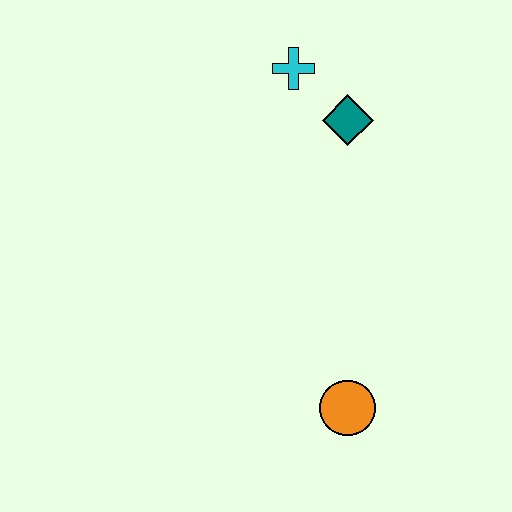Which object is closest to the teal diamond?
The cyan cross is closest to the teal diamond.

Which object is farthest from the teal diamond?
The orange circle is farthest from the teal diamond.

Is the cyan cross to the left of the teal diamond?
Yes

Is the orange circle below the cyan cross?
Yes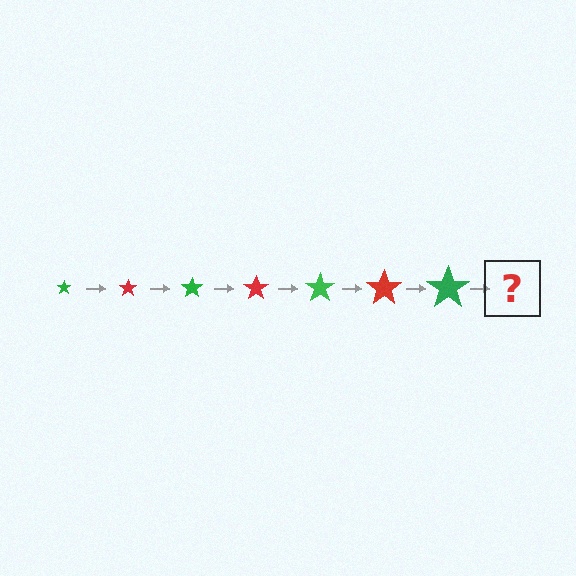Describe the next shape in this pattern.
It should be a red star, larger than the previous one.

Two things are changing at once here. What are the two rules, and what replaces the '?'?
The two rules are that the star grows larger each step and the color cycles through green and red. The '?' should be a red star, larger than the previous one.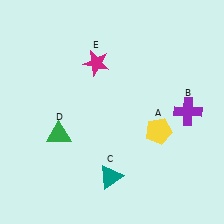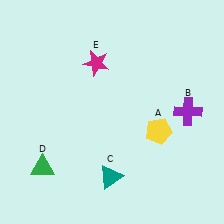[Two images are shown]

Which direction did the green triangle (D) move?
The green triangle (D) moved down.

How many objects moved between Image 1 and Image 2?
1 object moved between the two images.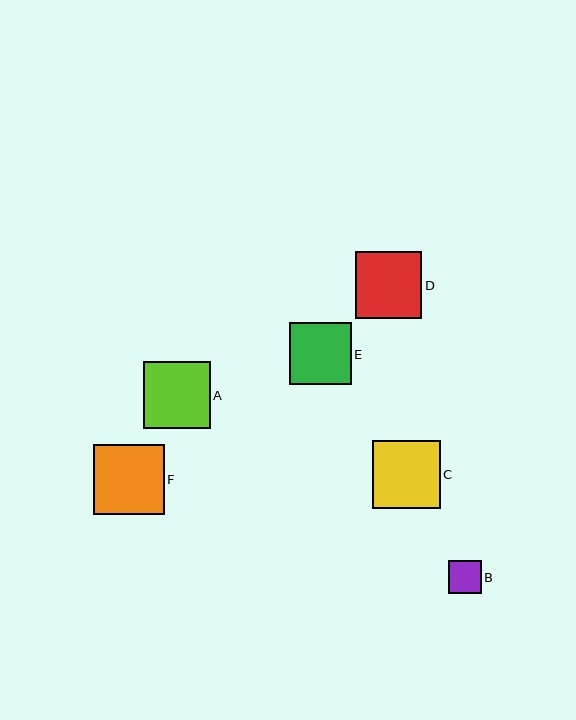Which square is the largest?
Square F is the largest with a size of approximately 71 pixels.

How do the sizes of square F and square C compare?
Square F and square C are approximately the same size.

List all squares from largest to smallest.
From largest to smallest: F, C, A, D, E, B.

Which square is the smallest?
Square B is the smallest with a size of approximately 32 pixels.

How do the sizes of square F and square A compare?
Square F and square A are approximately the same size.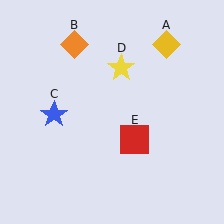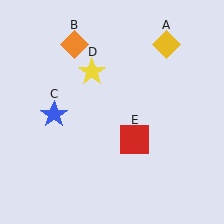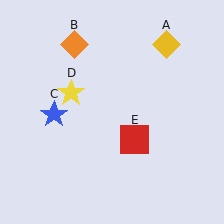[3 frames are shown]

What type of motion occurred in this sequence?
The yellow star (object D) rotated counterclockwise around the center of the scene.